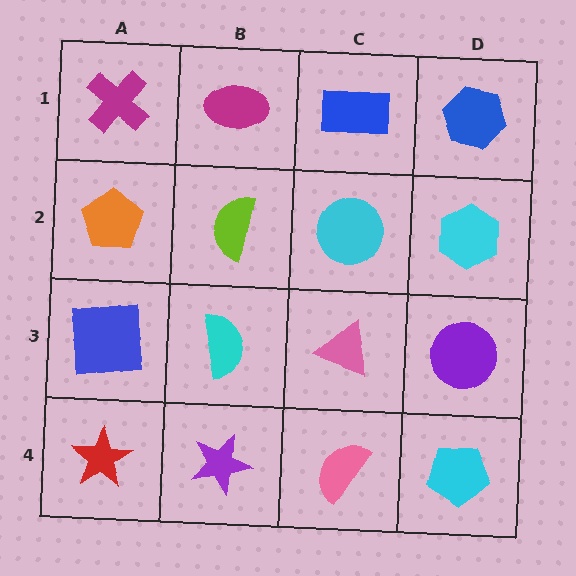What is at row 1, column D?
A blue hexagon.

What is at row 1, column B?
A magenta ellipse.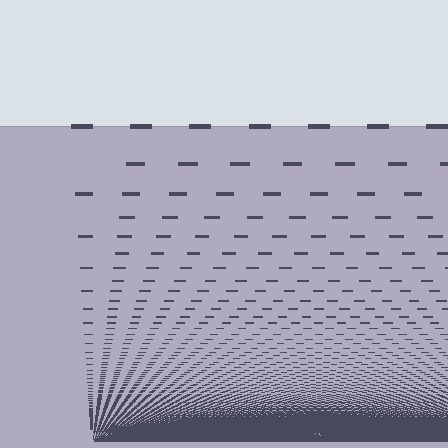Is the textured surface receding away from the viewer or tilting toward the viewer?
The surface appears to tilt toward the viewer. Texture elements get larger and sparser toward the top.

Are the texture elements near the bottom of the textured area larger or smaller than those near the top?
Smaller. The gradient is inverted — elements near the bottom are smaller and denser.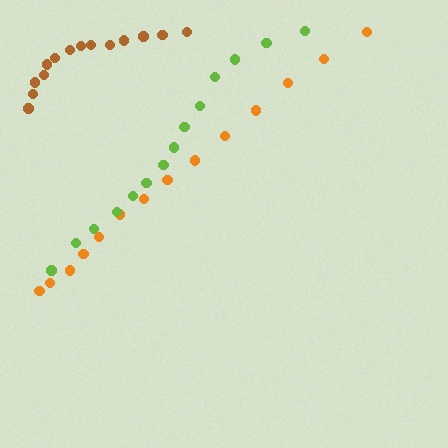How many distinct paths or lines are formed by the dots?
There are 3 distinct paths.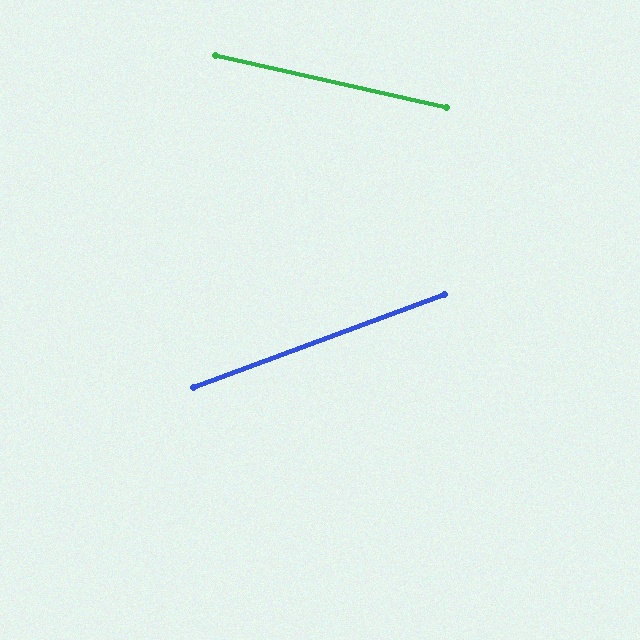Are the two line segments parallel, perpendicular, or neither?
Neither parallel nor perpendicular — they differ by about 33°.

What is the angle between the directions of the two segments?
Approximately 33 degrees.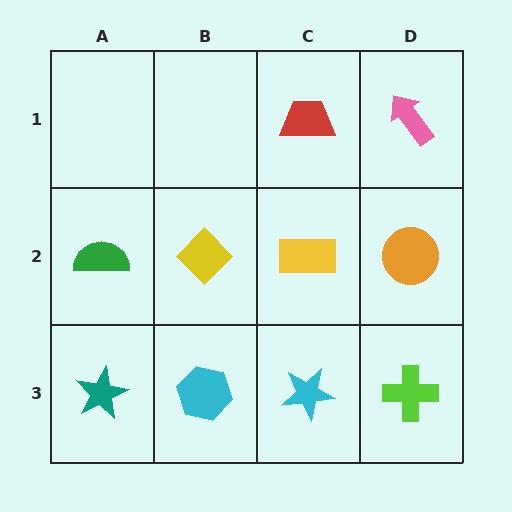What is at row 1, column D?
A pink arrow.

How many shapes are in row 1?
2 shapes.